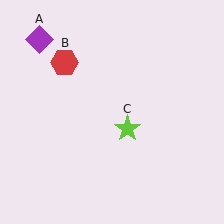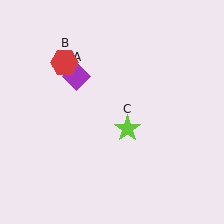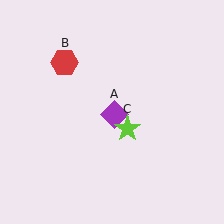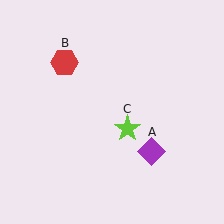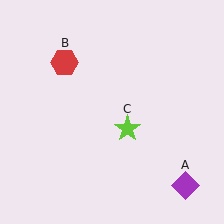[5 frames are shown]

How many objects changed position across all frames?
1 object changed position: purple diamond (object A).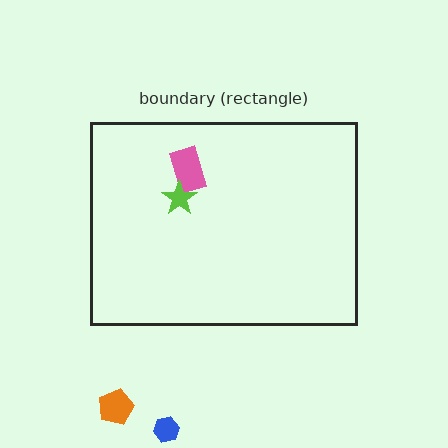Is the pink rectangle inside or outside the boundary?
Inside.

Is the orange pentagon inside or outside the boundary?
Outside.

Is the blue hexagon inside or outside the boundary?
Outside.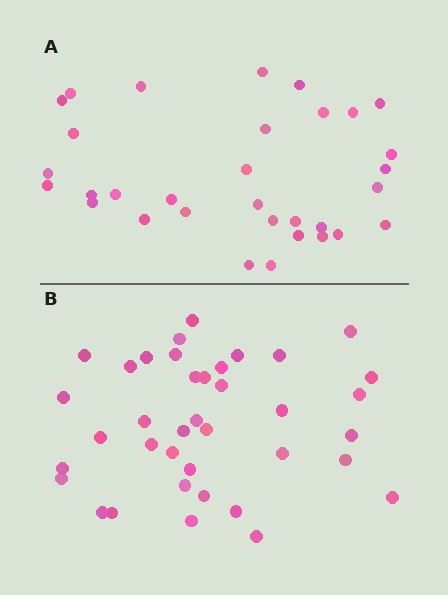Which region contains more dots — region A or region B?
Region B (the bottom region) has more dots.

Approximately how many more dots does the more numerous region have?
Region B has about 6 more dots than region A.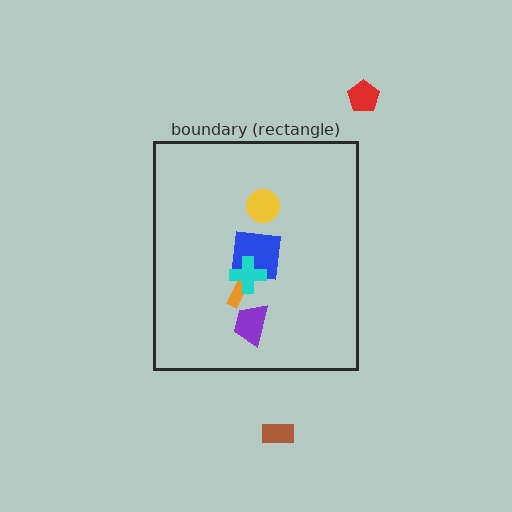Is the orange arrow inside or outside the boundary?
Inside.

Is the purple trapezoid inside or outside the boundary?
Inside.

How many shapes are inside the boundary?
5 inside, 2 outside.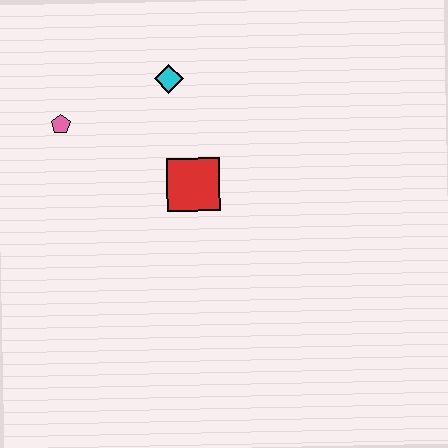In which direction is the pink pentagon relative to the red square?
The pink pentagon is to the left of the red square.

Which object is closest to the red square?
The cyan diamond is closest to the red square.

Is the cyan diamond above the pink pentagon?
Yes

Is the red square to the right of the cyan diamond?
Yes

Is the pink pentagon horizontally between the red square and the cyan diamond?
No